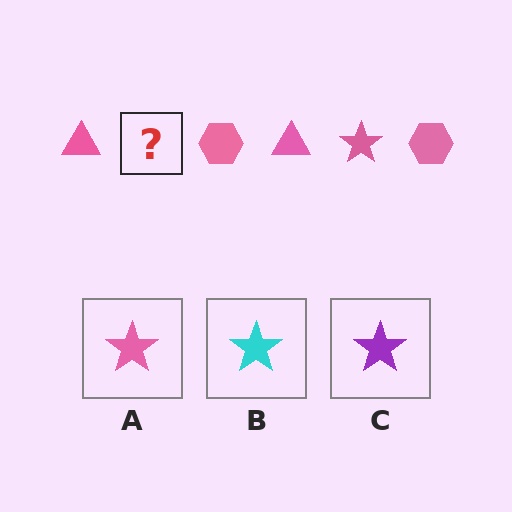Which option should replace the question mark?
Option A.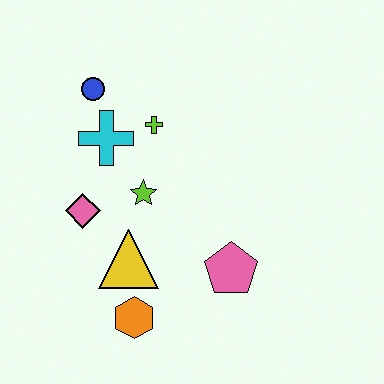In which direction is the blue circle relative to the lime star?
The blue circle is above the lime star.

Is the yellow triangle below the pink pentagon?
No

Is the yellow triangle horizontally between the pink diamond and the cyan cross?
No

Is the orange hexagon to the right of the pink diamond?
Yes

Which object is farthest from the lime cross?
The orange hexagon is farthest from the lime cross.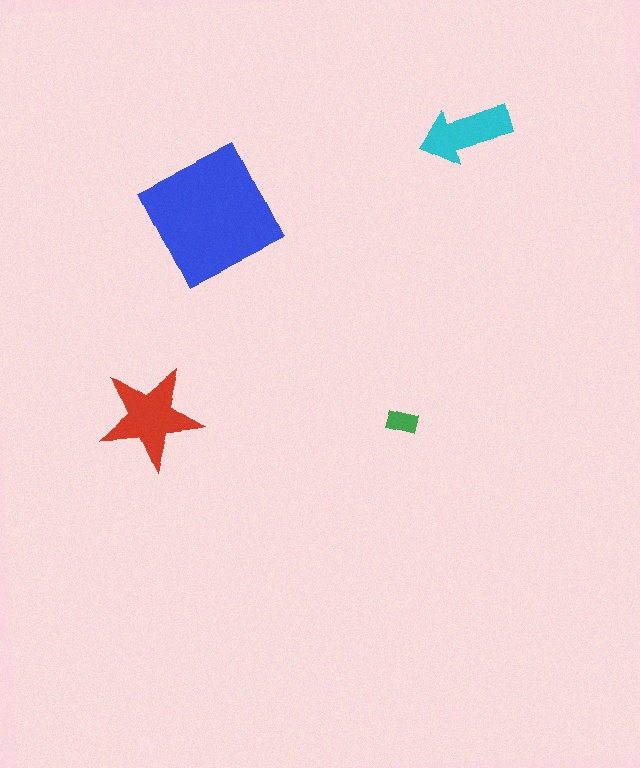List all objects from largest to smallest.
The blue square, the red star, the cyan arrow, the green rectangle.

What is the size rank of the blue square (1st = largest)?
1st.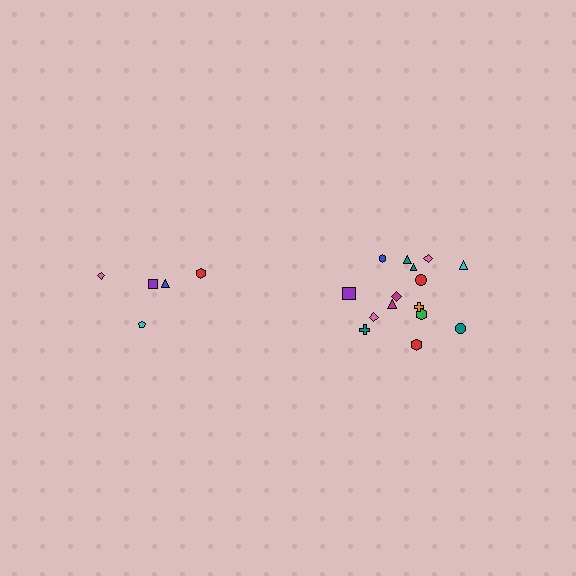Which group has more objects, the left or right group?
The right group.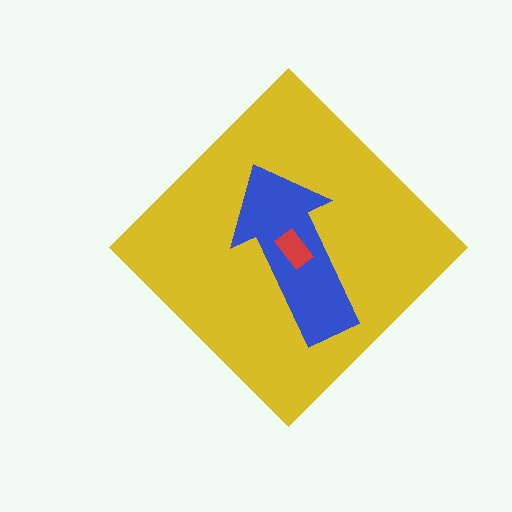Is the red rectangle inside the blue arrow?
Yes.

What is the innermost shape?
The red rectangle.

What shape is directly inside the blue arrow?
The red rectangle.